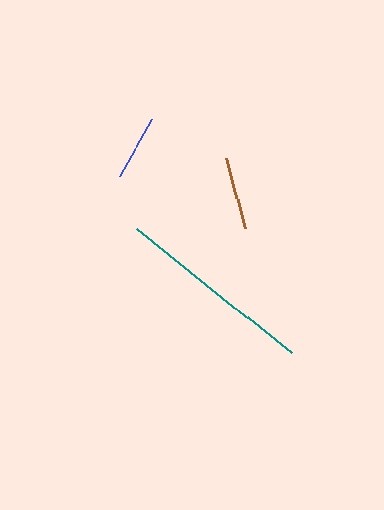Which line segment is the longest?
The teal line is the longest at approximately 198 pixels.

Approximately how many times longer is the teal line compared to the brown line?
The teal line is approximately 2.7 times the length of the brown line.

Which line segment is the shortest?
The blue line is the shortest at approximately 65 pixels.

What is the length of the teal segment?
The teal segment is approximately 198 pixels long.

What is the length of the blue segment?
The blue segment is approximately 65 pixels long.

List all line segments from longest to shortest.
From longest to shortest: teal, brown, blue.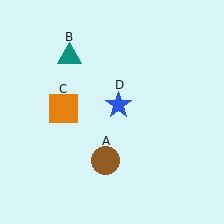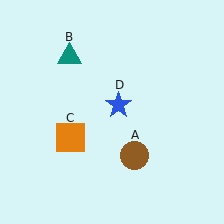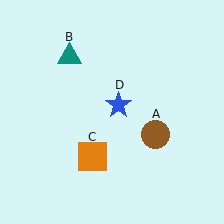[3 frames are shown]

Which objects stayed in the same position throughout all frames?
Teal triangle (object B) and blue star (object D) remained stationary.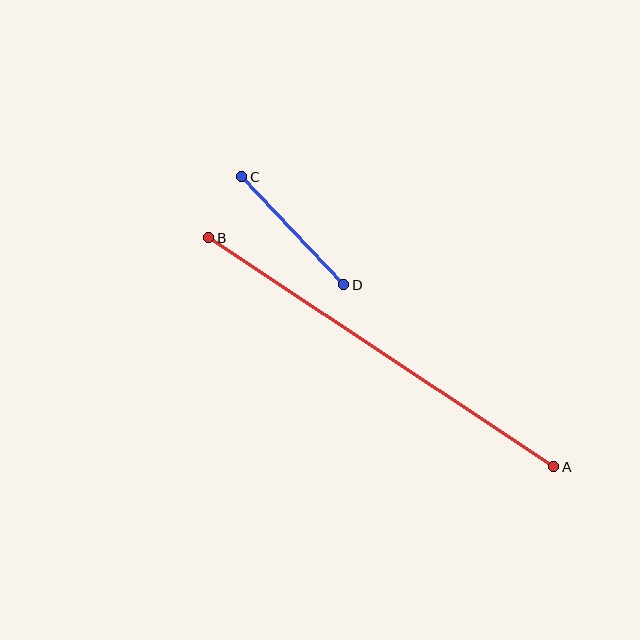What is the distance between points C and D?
The distance is approximately 148 pixels.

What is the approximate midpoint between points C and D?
The midpoint is at approximately (293, 231) pixels.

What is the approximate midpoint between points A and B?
The midpoint is at approximately (381, 352) pixels.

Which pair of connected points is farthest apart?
Points A and B are farthest apart.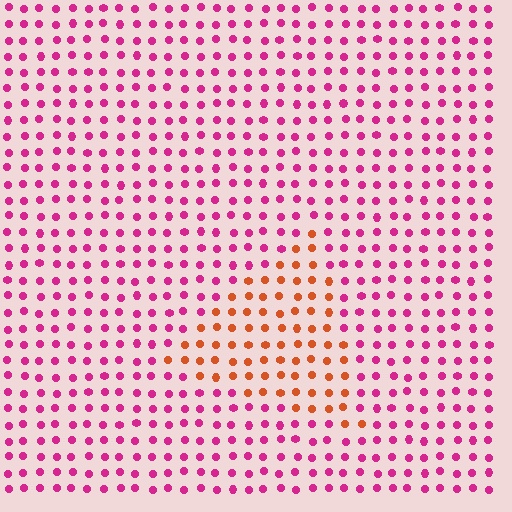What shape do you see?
I see a triangle.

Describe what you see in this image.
The image is filled with small magenta elements in a uniform arrangement. A triangle-shaped region is visible where the elements are tinted to a slightly different hue, forming a subtle color boundary.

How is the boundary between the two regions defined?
The boundary is defined purely by a slight shift in hue (about 53 degrees). Spacing, size, and orientation are identical on both sides.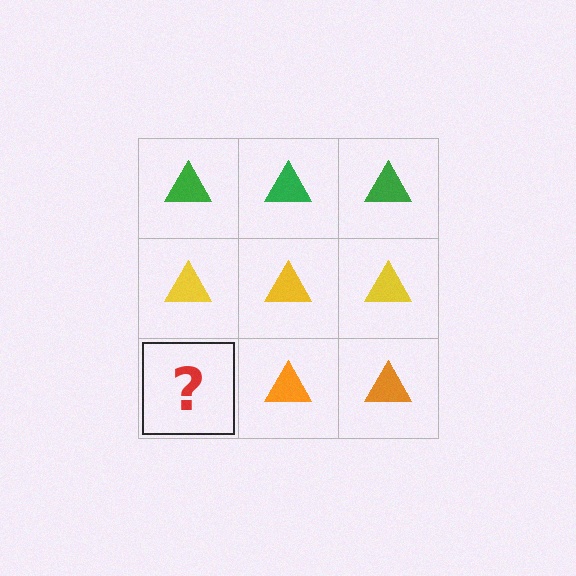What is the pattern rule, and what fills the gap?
The rule is that each row has a consistent color. The gap should be filled with an orange triangle.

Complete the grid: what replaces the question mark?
The question mark should be replaced with an orange triangle.